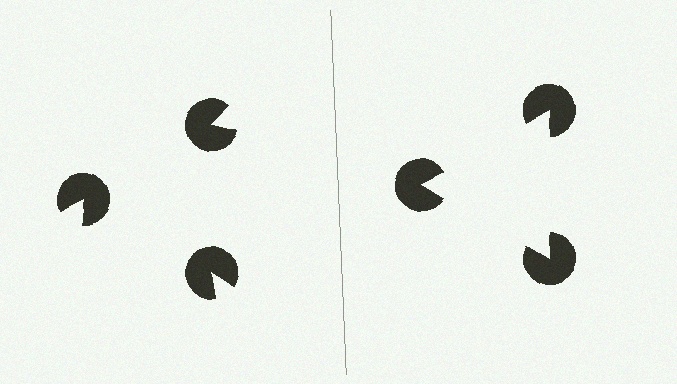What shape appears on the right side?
An illusory triangle.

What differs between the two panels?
The pac-man discs are positioned identically on both sides; only the wedge orientations differ. On the right they align to a triangle; on the left they are misaligned.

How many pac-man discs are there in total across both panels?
6 — 3 on each side.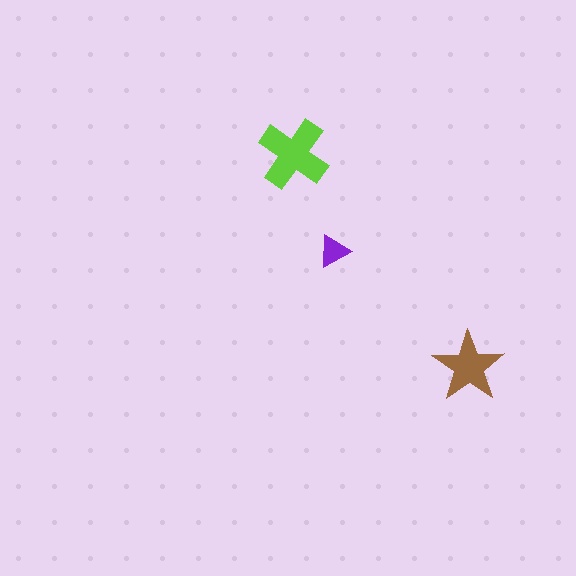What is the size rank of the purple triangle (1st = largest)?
3rd.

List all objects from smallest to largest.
The purple triangle, the brown star, the lime cross.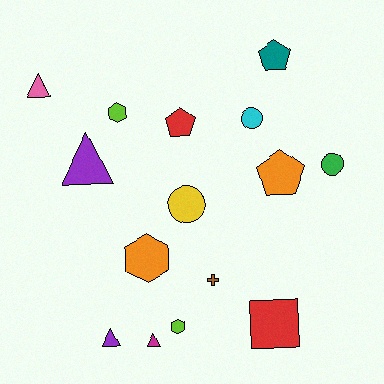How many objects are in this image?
There are 15 objects.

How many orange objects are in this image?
There are 2 orange objects.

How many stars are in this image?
There are no stars.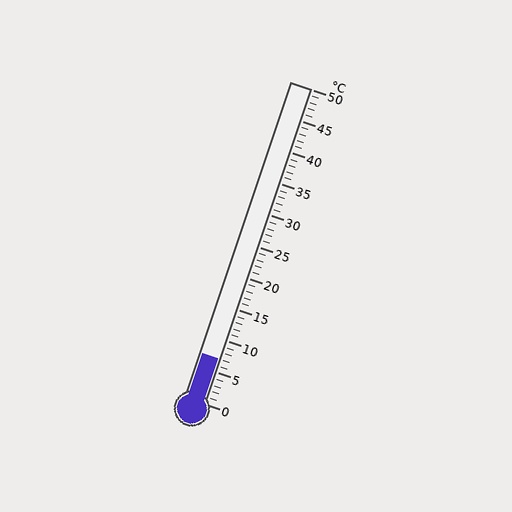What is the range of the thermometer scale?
The thermometer scale ranges from 0°C to 50°C.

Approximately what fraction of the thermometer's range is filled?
The thermometer is filled to approximately 15% of its range.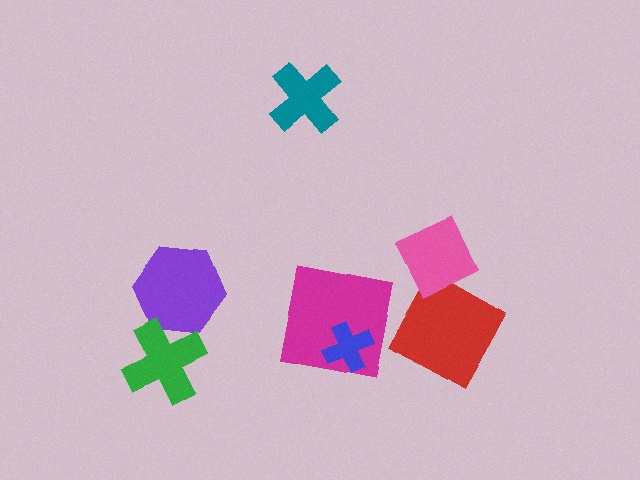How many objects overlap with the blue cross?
1 object overlaps with the blue cross.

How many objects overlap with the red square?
1 object overlaps with the red square.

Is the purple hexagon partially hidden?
Yes, it is partially covered by another shape.